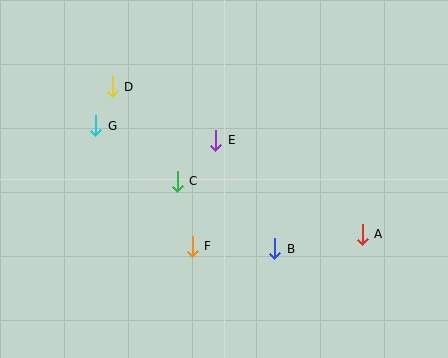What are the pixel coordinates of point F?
Point F is at (192, 246).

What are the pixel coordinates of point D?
Point D is at (112, 87).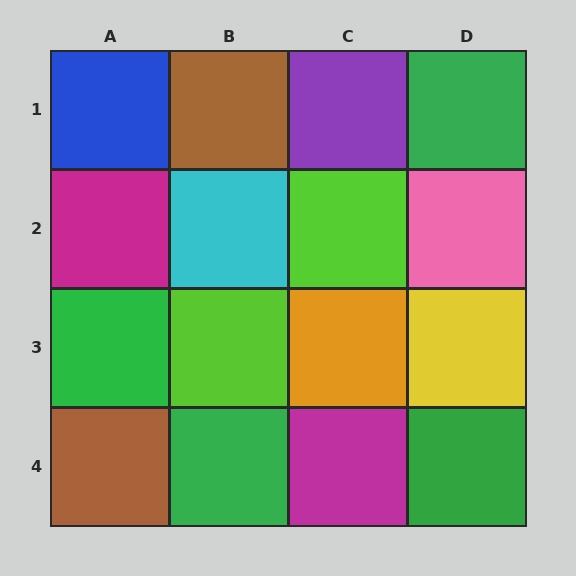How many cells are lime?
2 cells are lime.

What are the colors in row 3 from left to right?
Green, lime, orange, yellow.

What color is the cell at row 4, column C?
Magenta.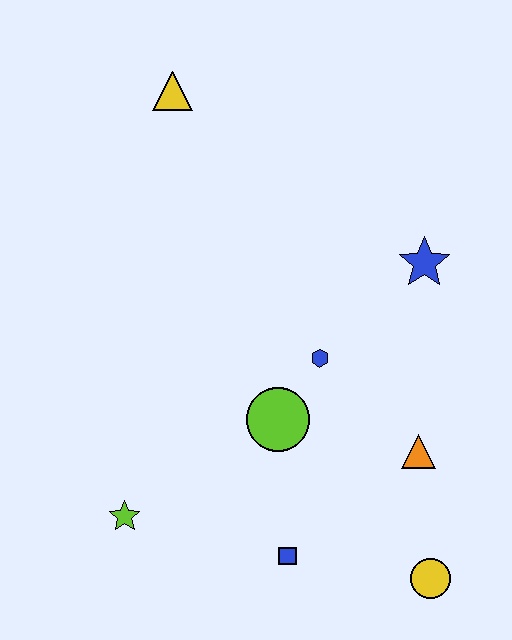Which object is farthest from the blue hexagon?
The yellow triangle is farthest from the blue hexagon.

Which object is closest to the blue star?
The blue hexagon is closest to the blue star.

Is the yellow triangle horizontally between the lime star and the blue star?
Yes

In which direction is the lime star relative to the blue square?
The lime star is to the left of the blue square.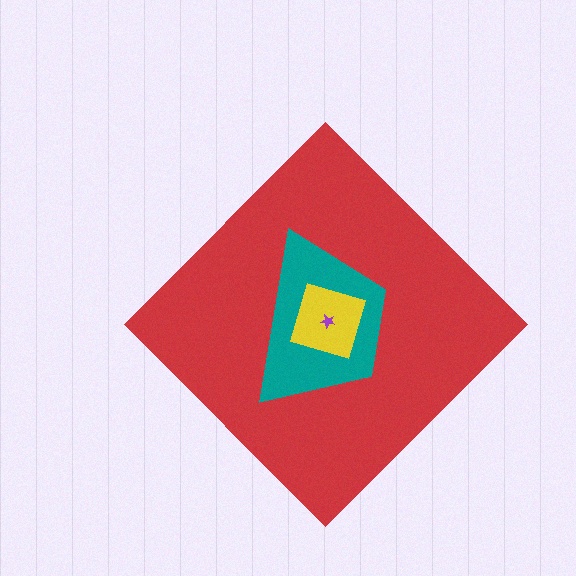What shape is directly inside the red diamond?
The teal trapezoid.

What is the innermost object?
The purple star.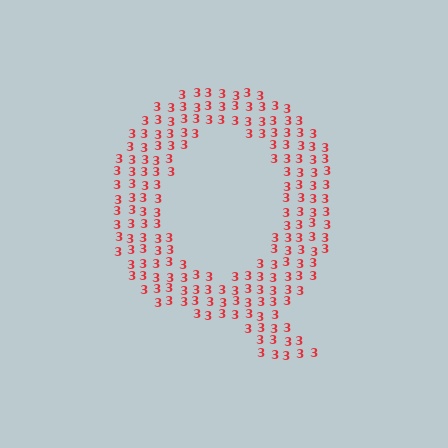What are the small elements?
The small elements are digit 3's.